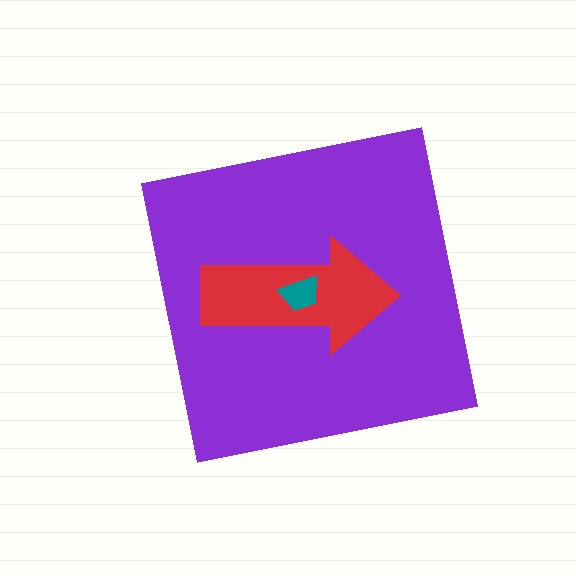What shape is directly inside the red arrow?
The teal trapezoid.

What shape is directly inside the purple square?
The red arrow.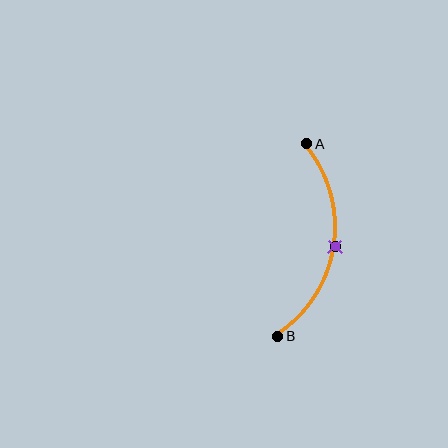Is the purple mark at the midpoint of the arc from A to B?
Yes. The purple mark lies on the arc at equal arc-length from both A and B — it is the arc midpoint.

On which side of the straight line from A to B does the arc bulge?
The arc bulges to the right of the straight line connecting A and B.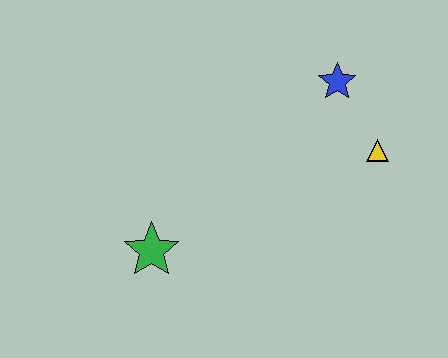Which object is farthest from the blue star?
The green star is farthest from the blue star.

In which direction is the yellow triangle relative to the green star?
The yellow triangle is to the right of the green star.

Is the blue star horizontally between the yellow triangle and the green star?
Yes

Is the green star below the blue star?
Yes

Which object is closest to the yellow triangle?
The blue star is closest to the yellow triangle.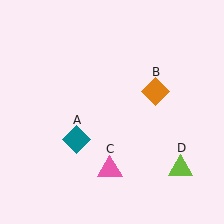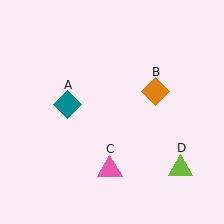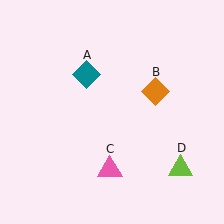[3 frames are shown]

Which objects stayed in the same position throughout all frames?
Orange diamond (object B) and pink triangle (object C) and lime triangle (object D) remained stationary.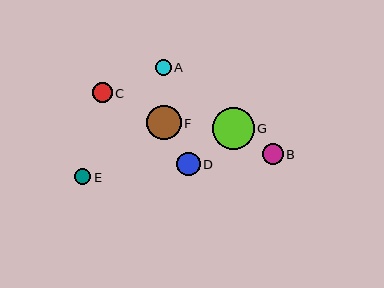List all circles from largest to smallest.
From largest to smallest: G, F, D, B, C, A, E.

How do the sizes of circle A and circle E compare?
Circle A and circle E are approximately the same size.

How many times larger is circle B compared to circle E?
Circle B is approximately 1.3 times the size of circle E.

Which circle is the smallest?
Circle E is the smallest with a size of approximately 16 pixels.